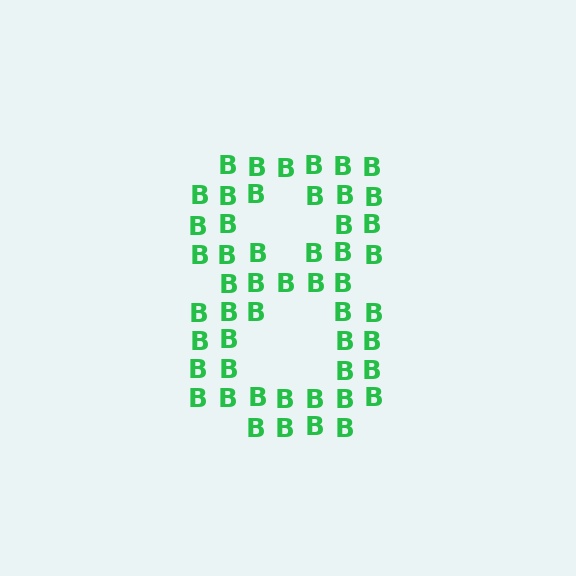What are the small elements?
The small elements are letter B's.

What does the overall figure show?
The overall figure shows the digit 8.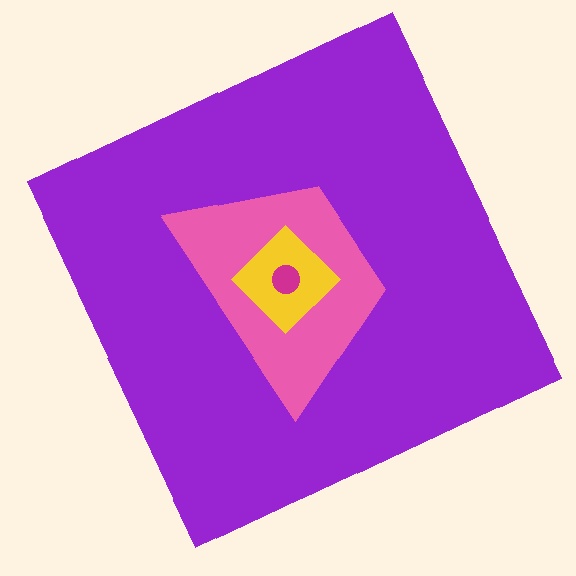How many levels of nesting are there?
4.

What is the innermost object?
The magenta circle.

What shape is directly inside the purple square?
The pink trapezoid.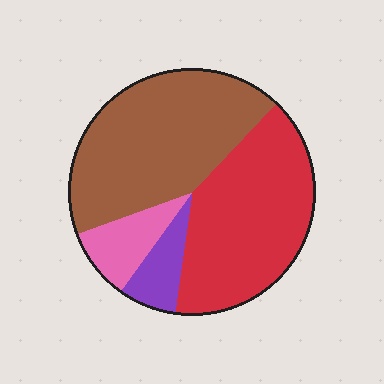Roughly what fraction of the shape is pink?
Pink covers about 10% of the shape.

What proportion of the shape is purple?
Purple covers around 10% of the shape.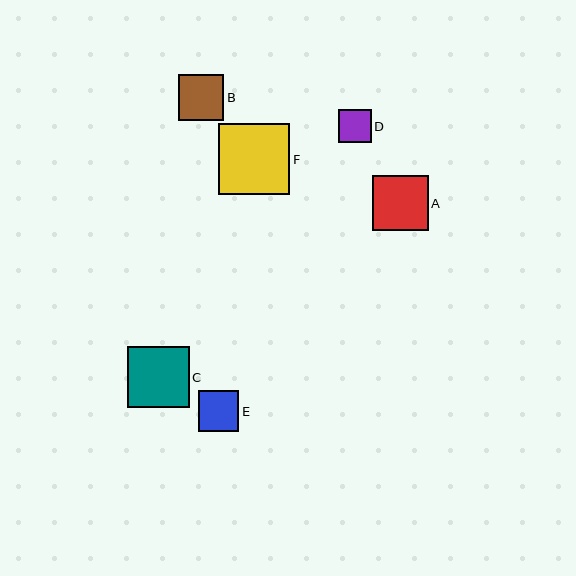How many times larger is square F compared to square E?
Square F is approximately 1.8 times the size of square E.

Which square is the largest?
Square F is the largest with a size of approximately 72 pixels.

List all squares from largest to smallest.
From largest to smallest: F, C, A, B, E, D.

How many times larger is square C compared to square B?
Square C is approximately 1.4 times the size of square B.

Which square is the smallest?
Square D is the smallest with a size of approximately 33 pixels.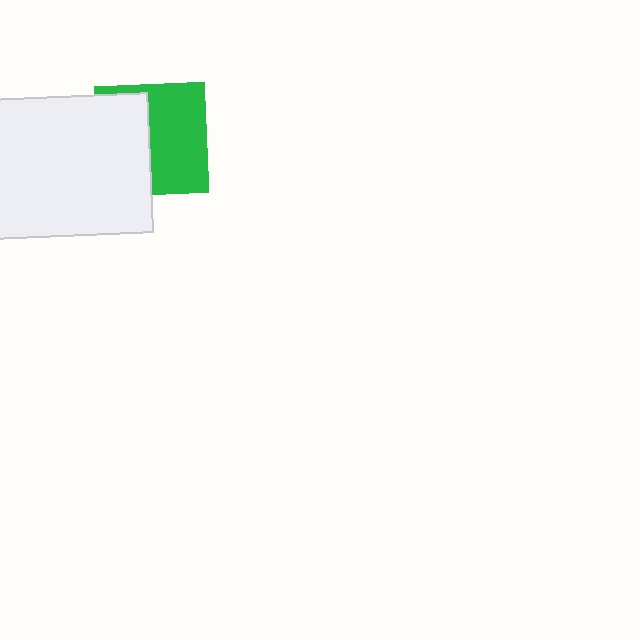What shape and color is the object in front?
The object in front is a white rectangle.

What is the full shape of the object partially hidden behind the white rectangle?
The partially hidden object is a green square.